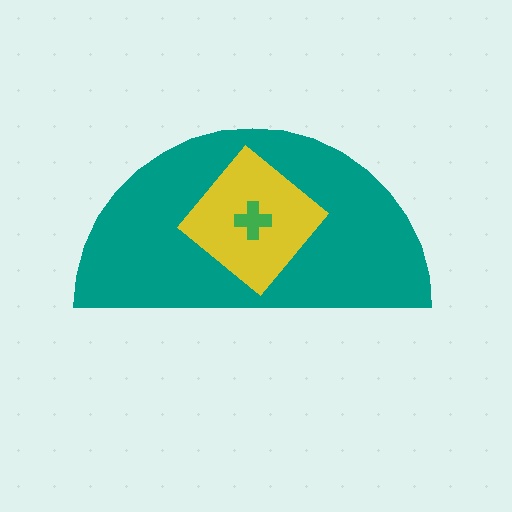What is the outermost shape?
The teal semicircle.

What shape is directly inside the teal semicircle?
The yellow diamond.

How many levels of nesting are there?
3.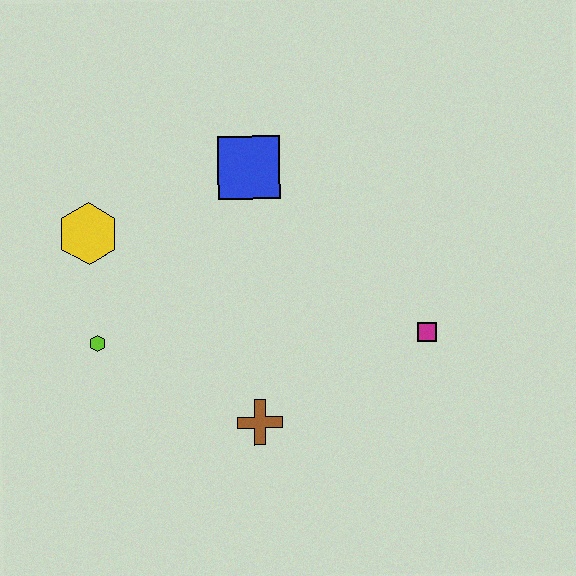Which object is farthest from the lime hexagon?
The magenta square is farthest from the lime hexagon.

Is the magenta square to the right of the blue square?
Yes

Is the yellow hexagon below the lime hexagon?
No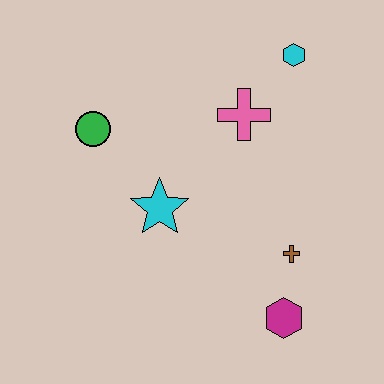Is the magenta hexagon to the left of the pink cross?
No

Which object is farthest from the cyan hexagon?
The magenta hexagon is farthest from the cyan hexagon.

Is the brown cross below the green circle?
Yes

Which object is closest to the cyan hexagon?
The pink cross is closest to the cyan hexagon.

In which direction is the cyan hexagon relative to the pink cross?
The cyan hexagon is above the pink cross.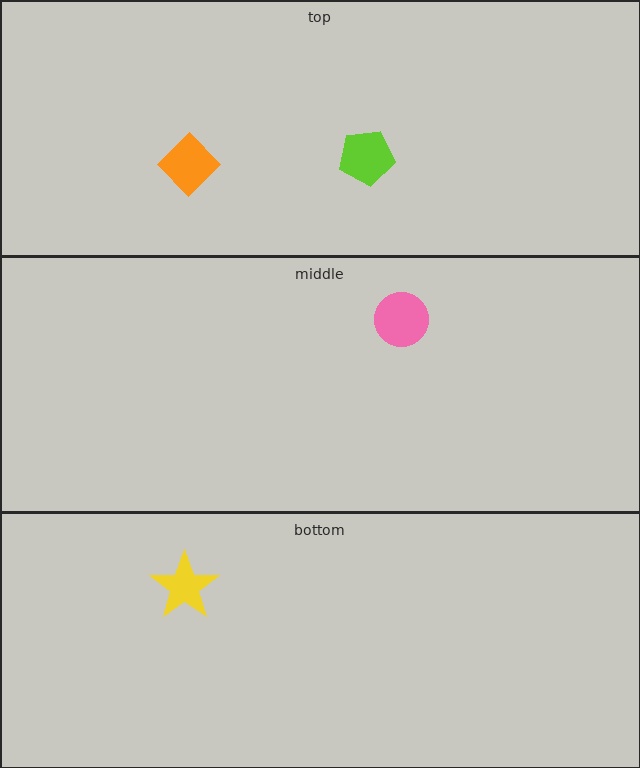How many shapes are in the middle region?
1.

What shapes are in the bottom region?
The yellow star.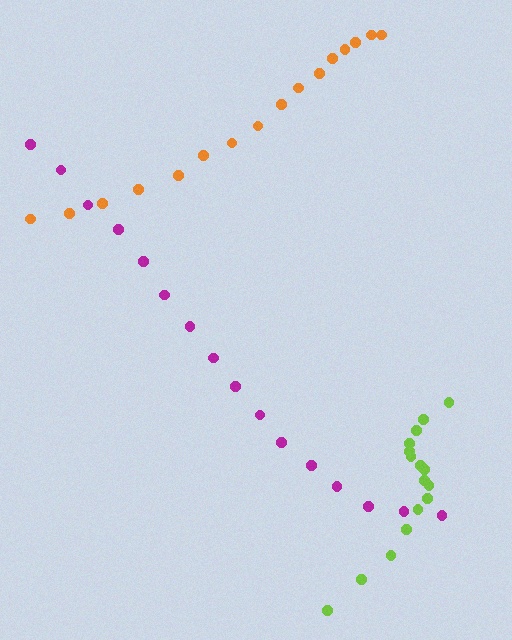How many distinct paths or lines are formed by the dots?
There are 3 distinct paths.